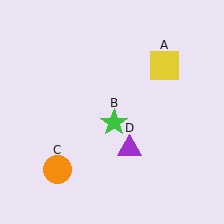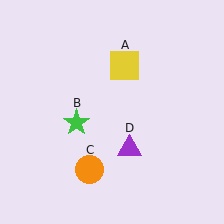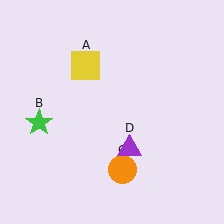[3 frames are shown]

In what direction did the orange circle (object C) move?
The orange circle (object C) moved right.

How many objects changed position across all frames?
3 objects changed position: yellow square (object A), green star (object B), orange circle (object C).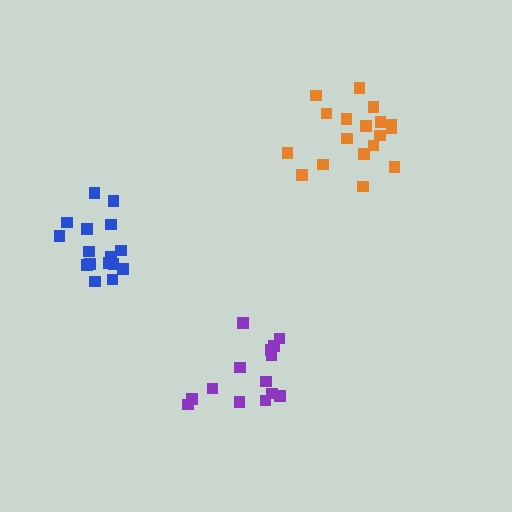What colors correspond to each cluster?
The clusters are colored: blue, orange, purple.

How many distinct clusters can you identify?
There are 3 distinct clusters.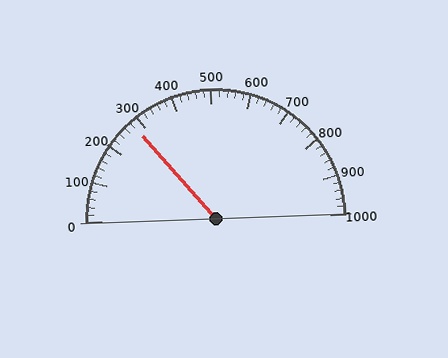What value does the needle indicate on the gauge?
The needle indicates approximately 280.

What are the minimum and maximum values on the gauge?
The gauge ranges from 0 to 1000.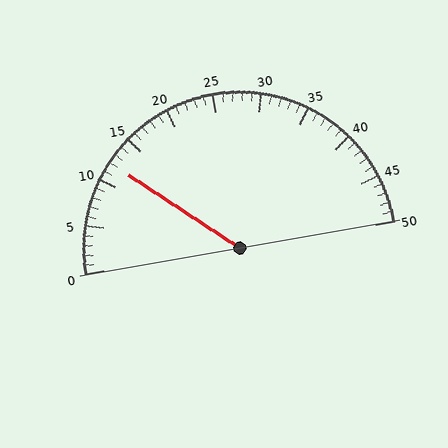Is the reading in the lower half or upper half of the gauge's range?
The reading is in the lower half of the range (0 to 50).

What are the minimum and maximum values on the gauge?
The gauge ranges from 0 to 50.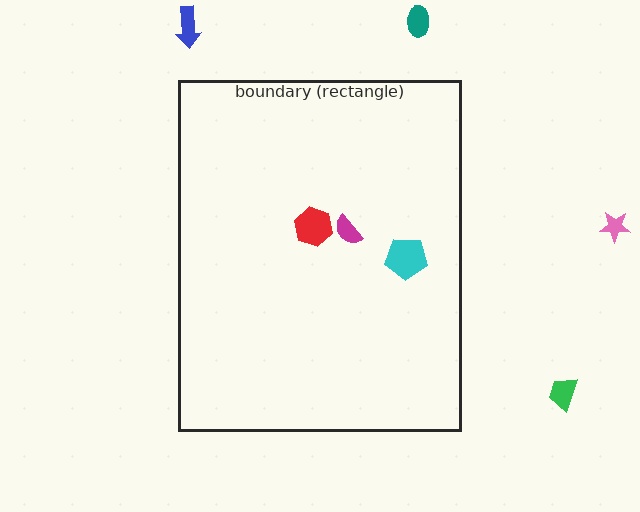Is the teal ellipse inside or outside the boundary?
Outside.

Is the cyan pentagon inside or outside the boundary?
Inside.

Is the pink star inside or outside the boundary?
Outside.